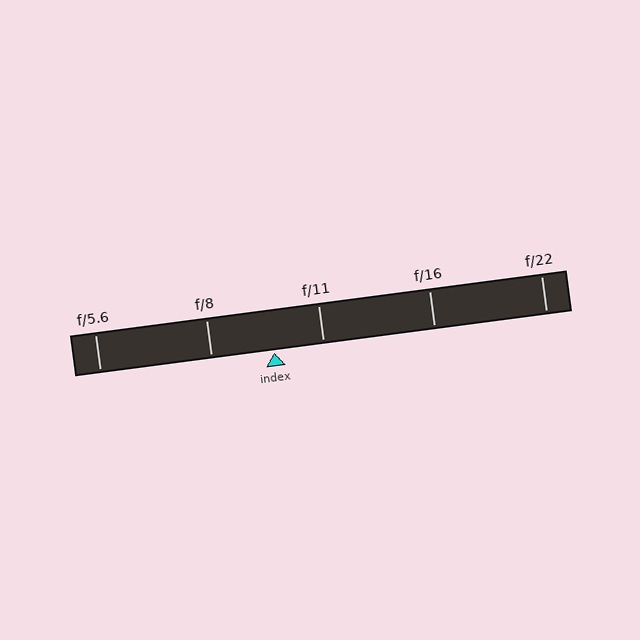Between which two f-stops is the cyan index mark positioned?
The index mark is between f/8 and f/11.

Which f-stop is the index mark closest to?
The index mark is closest to f/11.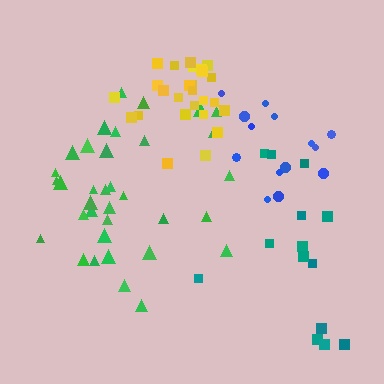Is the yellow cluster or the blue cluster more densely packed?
Yellow.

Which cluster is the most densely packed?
Yellow.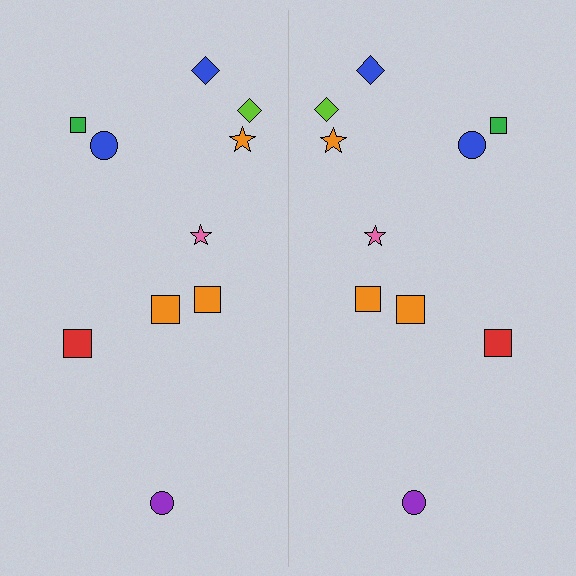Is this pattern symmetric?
Yes, this pattern has bilateral (reflection) symmetry.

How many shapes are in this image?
There are 20 shapes in this image.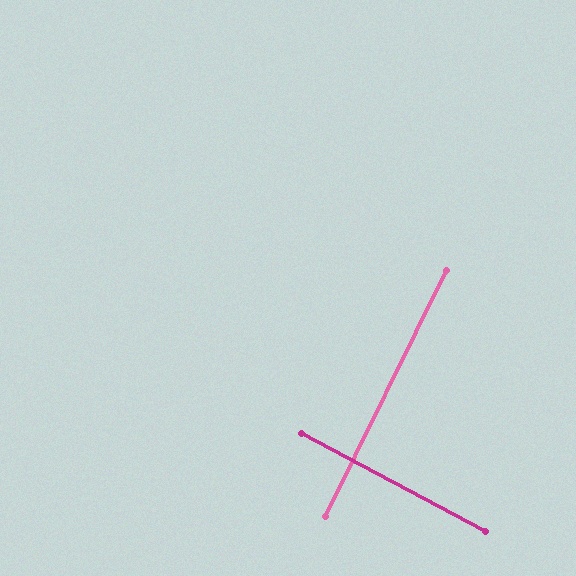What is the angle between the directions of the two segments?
Approximately 88 degrees.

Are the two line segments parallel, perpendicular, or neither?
Perpendicular — they meet at approximately 88°.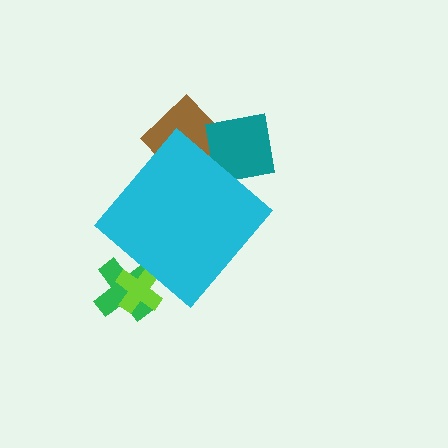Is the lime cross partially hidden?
Yes, the lime cross is partially hidden behind the cyan diamond.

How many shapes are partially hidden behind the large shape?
4 shapes are partially hidden.